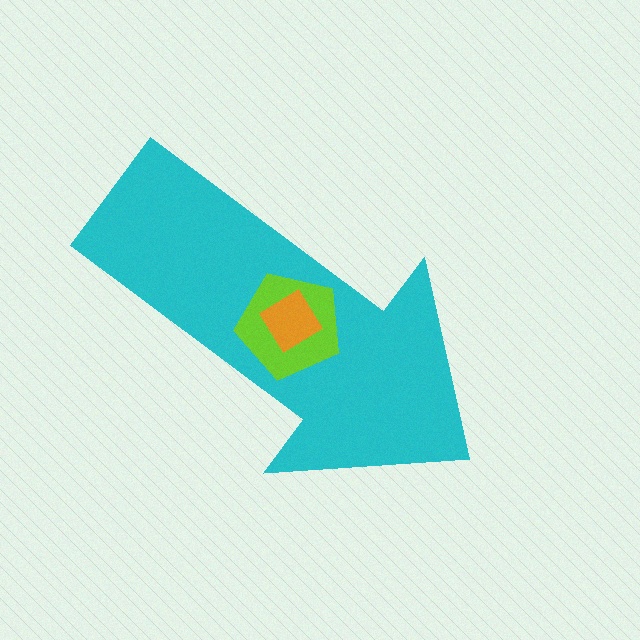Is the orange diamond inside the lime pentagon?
Yes.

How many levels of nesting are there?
3.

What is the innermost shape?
The orange diamond.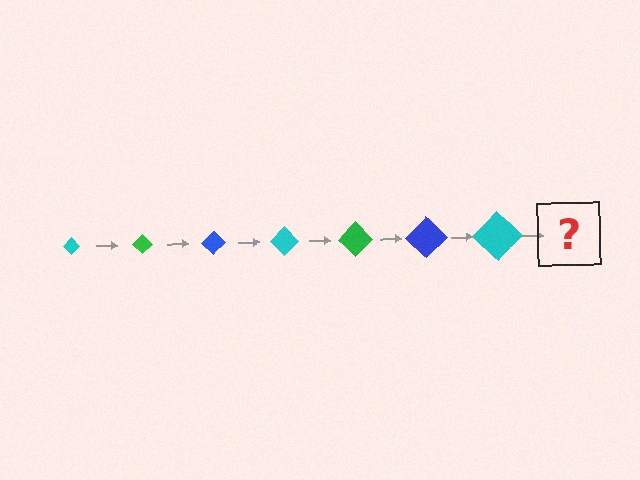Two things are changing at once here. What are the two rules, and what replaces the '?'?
The two rules are that the diamond grows larger each step and the color cycles through cyan, green, and blue. The '?' should be a green diamond, larger than the previous one.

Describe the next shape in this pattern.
It should be a green diamond, larger than the previous one.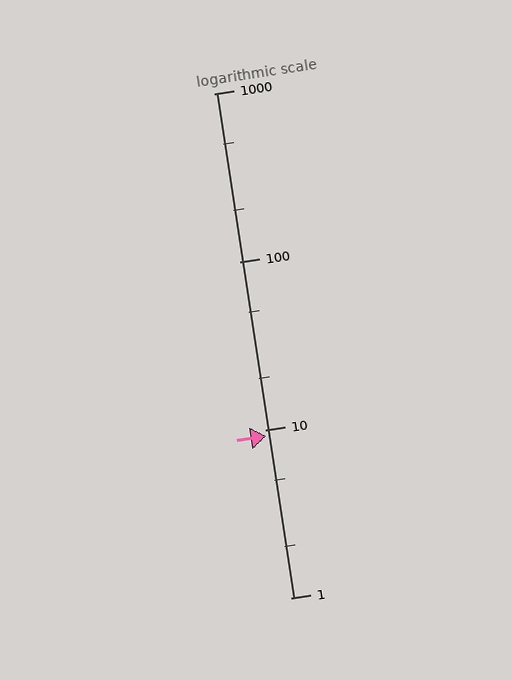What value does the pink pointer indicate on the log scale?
The pointer indicates approximately 9.2.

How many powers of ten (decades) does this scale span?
The scale spans 3 decades, from 1 to 1000.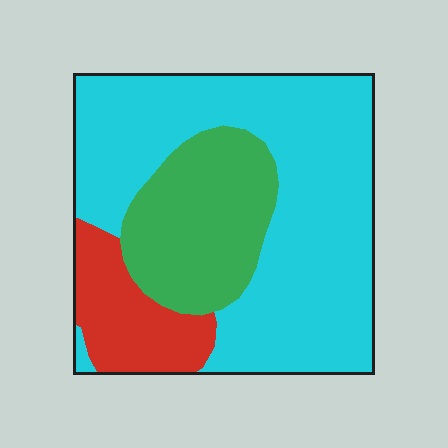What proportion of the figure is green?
Green takes up less than a quarter of the figure.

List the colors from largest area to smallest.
From largest to smallest: cyan, green, red.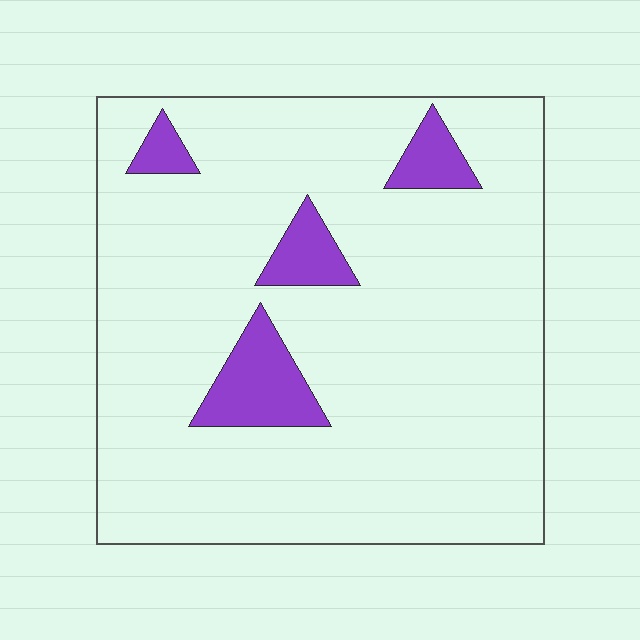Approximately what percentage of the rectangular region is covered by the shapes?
Approximately 10%.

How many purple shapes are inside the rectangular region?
4.